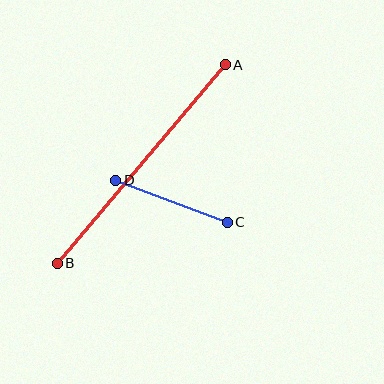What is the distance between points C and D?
The distance is approximately 119 pixels.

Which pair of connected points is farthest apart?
Points A and B are farthest apart.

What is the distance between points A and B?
The distance is approximately 260 pixels.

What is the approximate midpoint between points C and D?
The midpoint is at approximately (171, 201) pixels.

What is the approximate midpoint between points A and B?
The midpoint is at approximately (141, 164) pixels.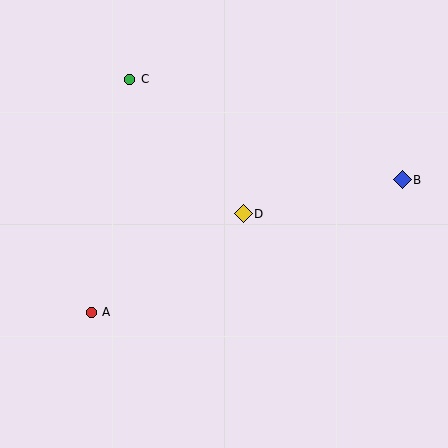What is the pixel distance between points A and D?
The distance between A and D is 181 pixels.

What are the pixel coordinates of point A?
Point A is at (91, 312).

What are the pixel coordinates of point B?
Point B is at (402, 180).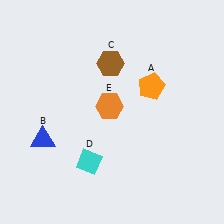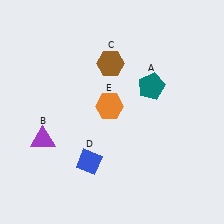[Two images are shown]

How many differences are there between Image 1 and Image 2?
There are 3 differences between the two images.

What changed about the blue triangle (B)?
In Image 1, B is blue. In Image 2, it changed to purple.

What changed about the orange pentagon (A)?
In Image 1, A is orange. In Image 2, it changed to teal.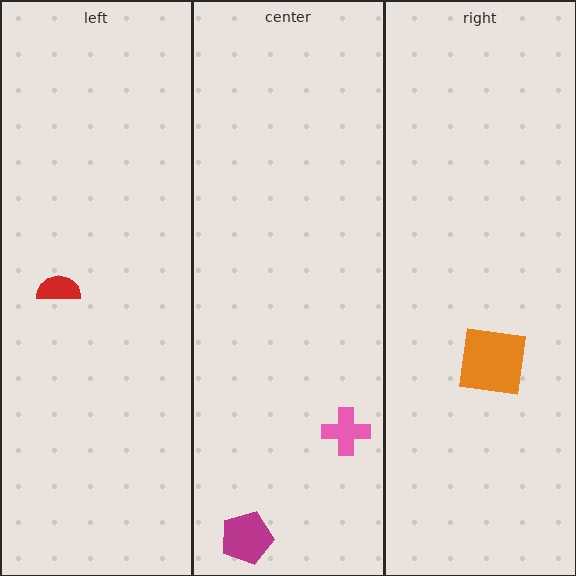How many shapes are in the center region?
2.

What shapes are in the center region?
The pink cross, the magenta pentagon.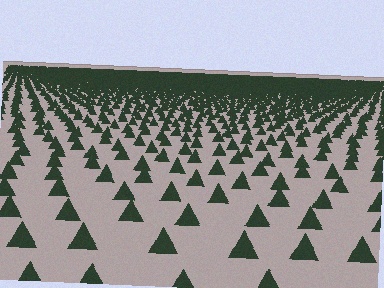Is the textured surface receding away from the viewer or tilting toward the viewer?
The surface is receding away from the viewer. Texture elements get smaller and denser toward the top.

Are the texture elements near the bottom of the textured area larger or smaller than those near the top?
Larger. Near the bottom, elements are closer to the viewer and appear at a bigger on-screen size.